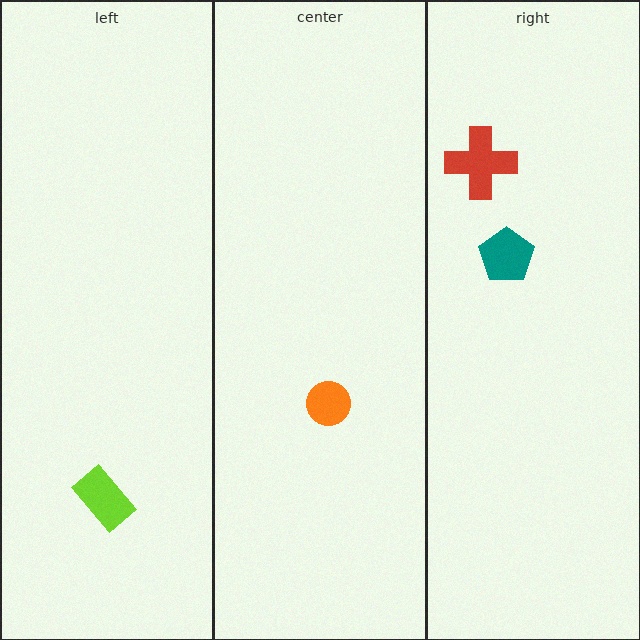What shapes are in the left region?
The lime rectangle.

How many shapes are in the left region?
1.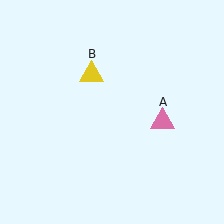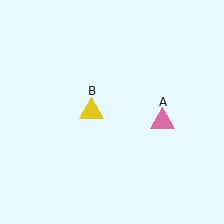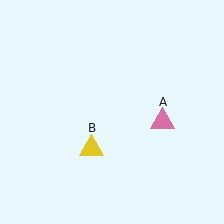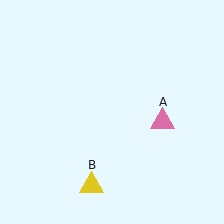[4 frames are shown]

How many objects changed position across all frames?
1 object changed position: yellow triangle (object B).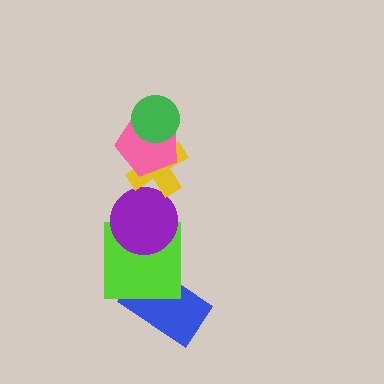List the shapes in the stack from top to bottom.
From top to bottom: the green circle, the pink pentagon, the yellow cross, the purple circle, the lime square, the blue rectangle.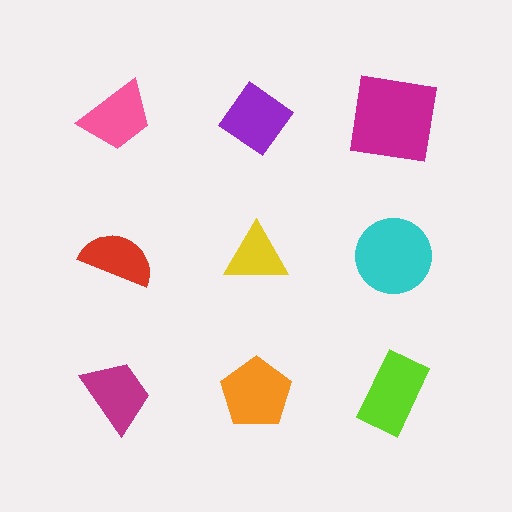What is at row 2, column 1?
A red semicircle.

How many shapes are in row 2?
3 shapes.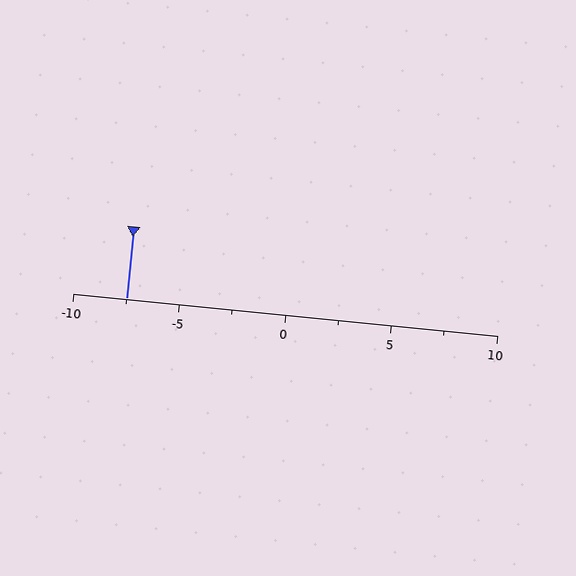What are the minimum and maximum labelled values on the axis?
The axis runs from -10 to 10.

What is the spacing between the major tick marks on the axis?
The major ticks are spaced 5 apart.